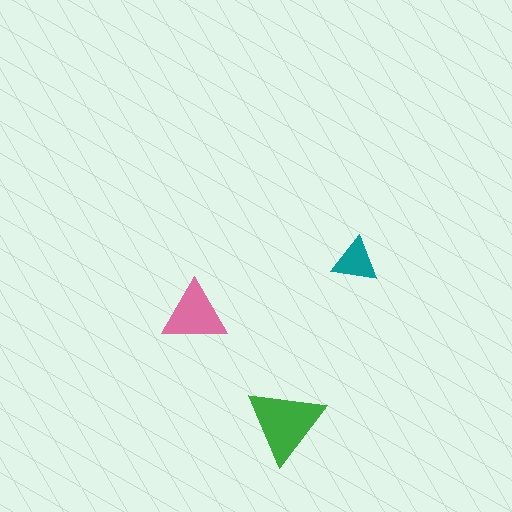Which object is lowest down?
The green triangle is bottommost.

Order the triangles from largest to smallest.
the green one, the pink one, the teal one.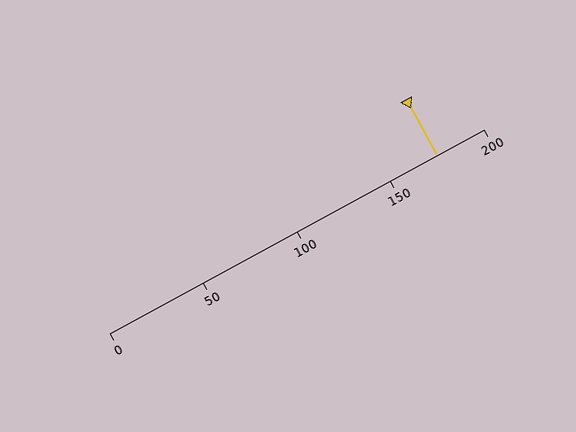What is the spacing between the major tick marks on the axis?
The major ticks are spaced 50 apart.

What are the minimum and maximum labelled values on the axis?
The axis runs from 0 to 200.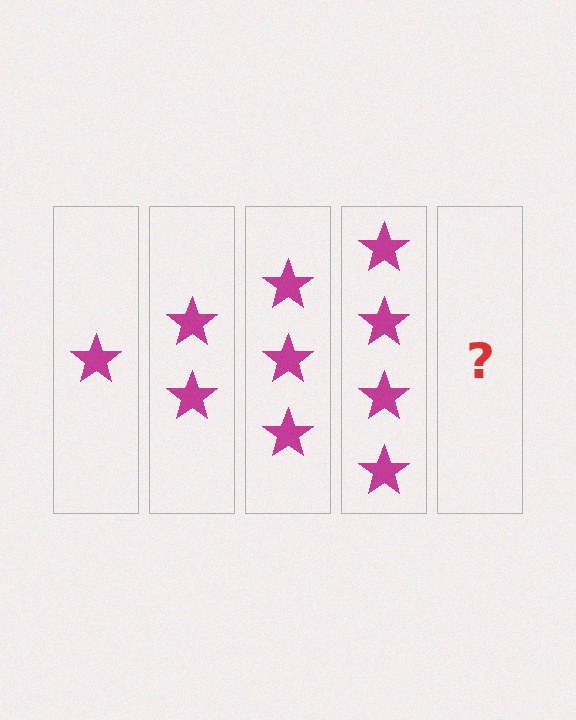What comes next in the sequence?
The next element should be 5 stars.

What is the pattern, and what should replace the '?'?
The pattern is that each step adds one more star. The '?' should be 5 stars.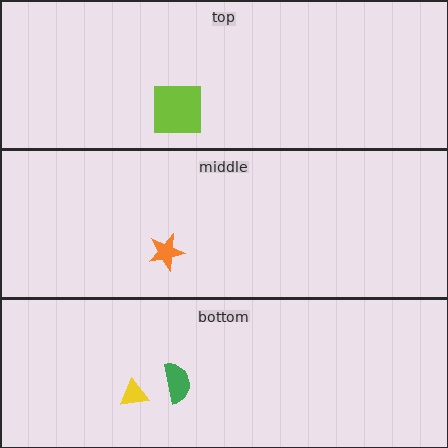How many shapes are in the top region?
1.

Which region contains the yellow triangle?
The bottom region.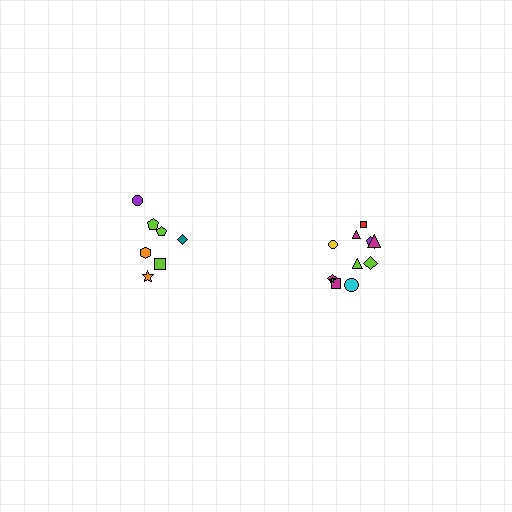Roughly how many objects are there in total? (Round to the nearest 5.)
Roughly 20 objects in total.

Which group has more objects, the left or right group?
The right group.